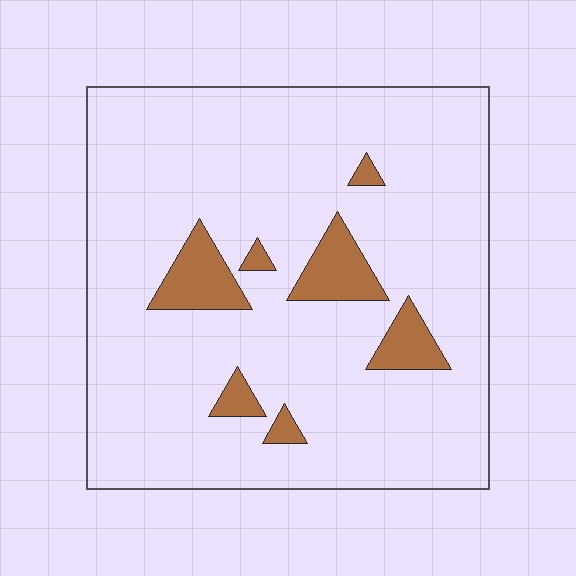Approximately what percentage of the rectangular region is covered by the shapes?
Approximately 10%.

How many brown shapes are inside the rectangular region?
7.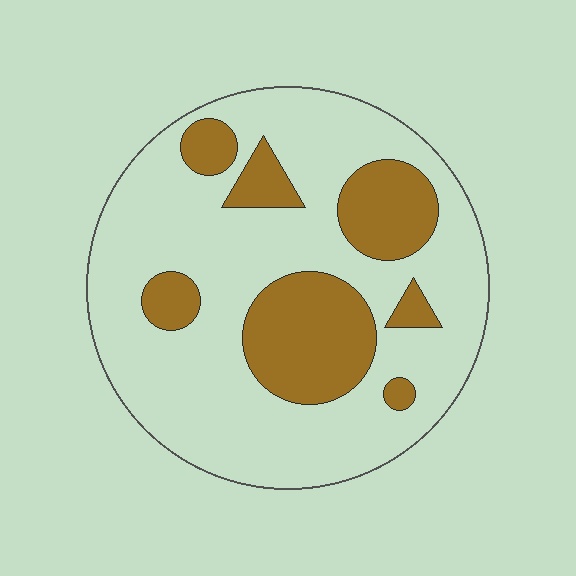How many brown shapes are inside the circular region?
7.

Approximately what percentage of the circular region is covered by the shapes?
Approximately 25%.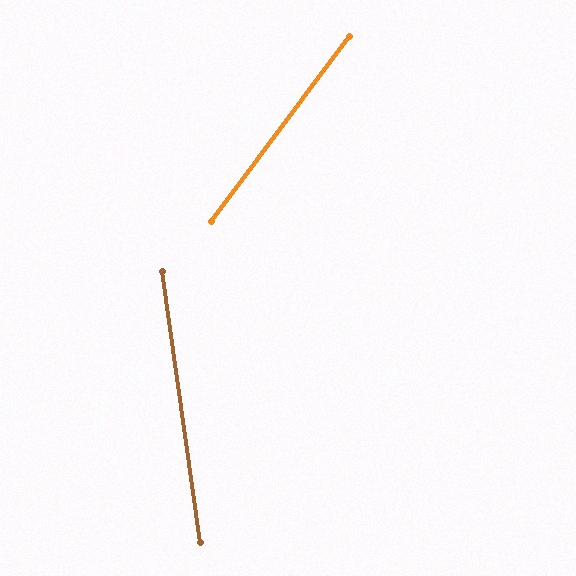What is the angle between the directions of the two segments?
Approximately 45 degrees.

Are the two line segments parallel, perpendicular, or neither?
Neither parallel nor perpendicular — they differ by about 45°.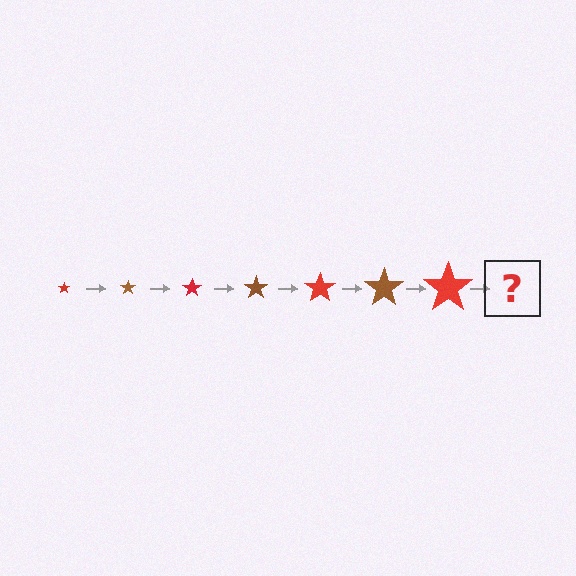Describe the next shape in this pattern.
It should be a brown star, larger than the previous one.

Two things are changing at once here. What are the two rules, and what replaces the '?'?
The two rules are that the star grows larger each step and the color cycles through red and brown. The '?' should be a brown star, larger than the previous one.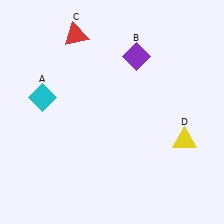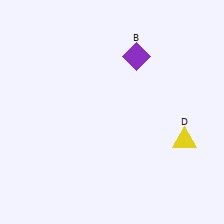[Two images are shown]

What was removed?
The red triangle (C), the cyan diamond (A) were removed in Image 2.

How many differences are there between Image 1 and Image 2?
There are 2 differences between the two images.